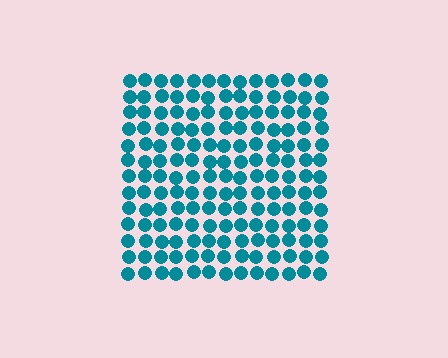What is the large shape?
The large shape is a square.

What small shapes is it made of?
It is made of small circles.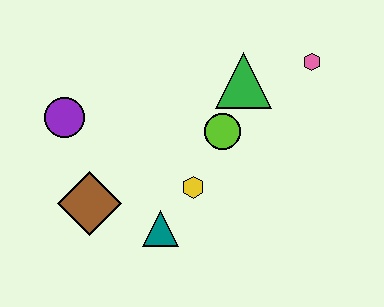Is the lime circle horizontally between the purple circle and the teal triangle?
No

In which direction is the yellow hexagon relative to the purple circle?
The yellow hexagon is to the right of the purple circle.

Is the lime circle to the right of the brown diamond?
Yes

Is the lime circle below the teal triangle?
No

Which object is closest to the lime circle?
The green triangle is closest to the lime circle.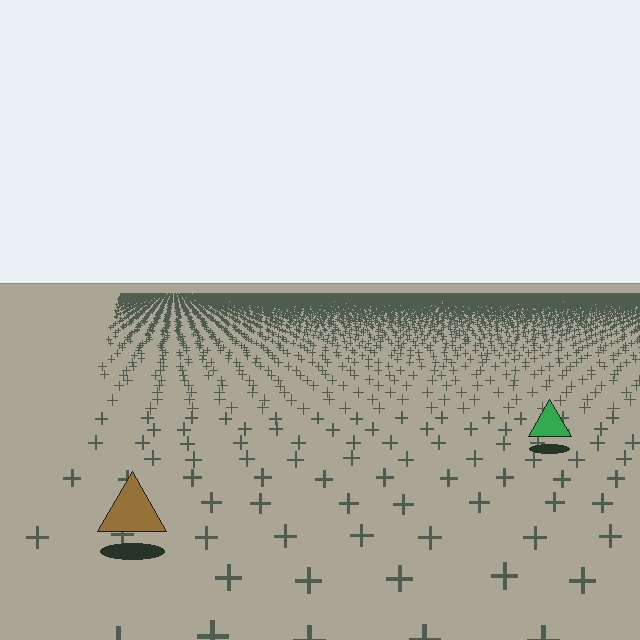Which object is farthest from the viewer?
The green triangle is farthest from the viewer. It appears smaller and the ground texture around it is denser.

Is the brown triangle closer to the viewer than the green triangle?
Yes. The brown triangle is closer — you can tell from the texture gradient: the ground texture is coarser near it.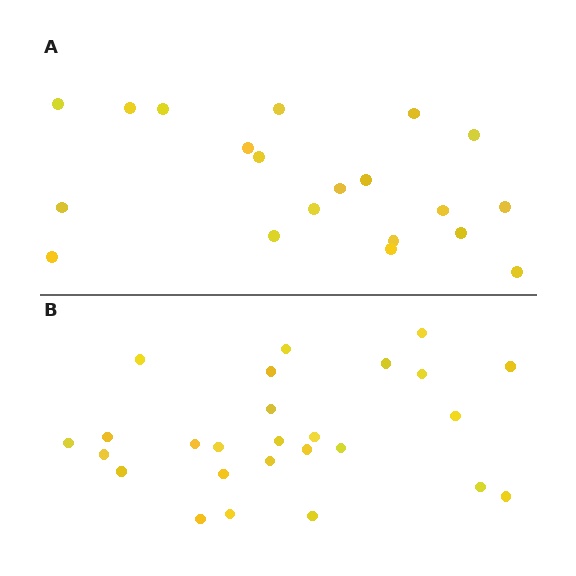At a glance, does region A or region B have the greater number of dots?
Region B (the bottom region) has more dots.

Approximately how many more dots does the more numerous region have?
Region B has about 6 more dots than region A.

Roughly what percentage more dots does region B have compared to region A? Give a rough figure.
About 30% more.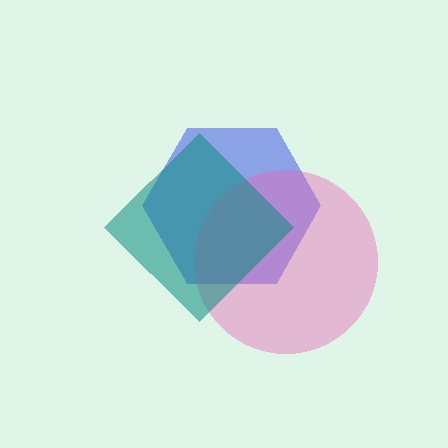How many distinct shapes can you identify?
There are 3 distinct shapes: a blue hexagon, a pink circle, a teal diamond.